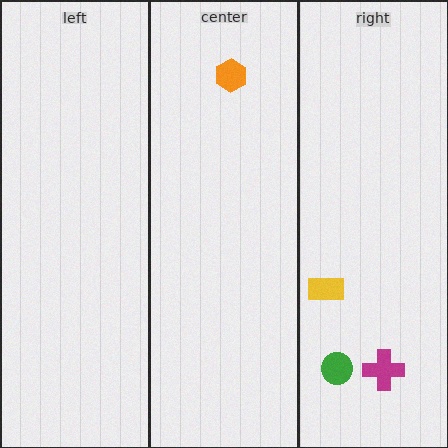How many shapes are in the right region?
3.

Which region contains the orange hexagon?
The center region.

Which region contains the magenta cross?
The right region.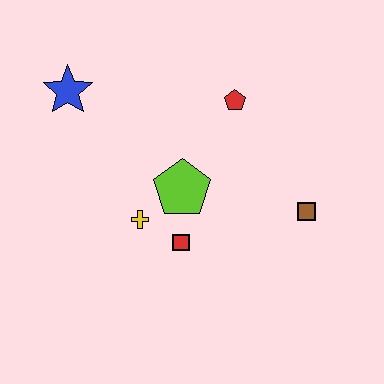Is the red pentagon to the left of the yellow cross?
No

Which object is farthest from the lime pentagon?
The blue star is farthest from the lime pentagon.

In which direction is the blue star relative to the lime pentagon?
The blue star is to the left of the lime pentagon.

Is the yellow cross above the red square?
Yes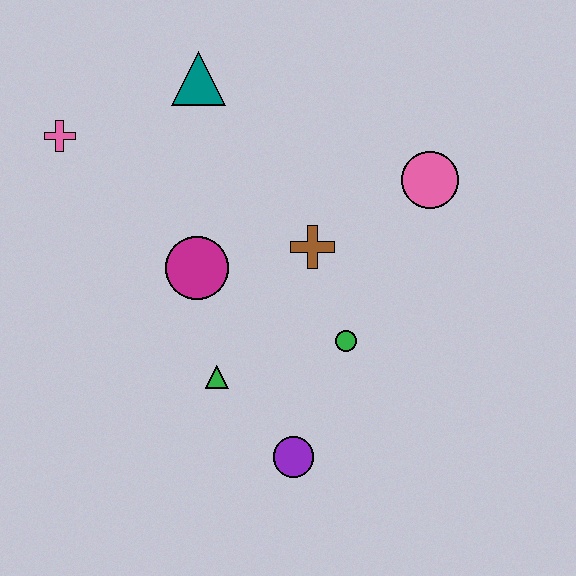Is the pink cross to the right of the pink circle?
No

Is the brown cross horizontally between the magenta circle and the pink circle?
Yes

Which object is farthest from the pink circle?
The pink cross is farthest from the pink circle.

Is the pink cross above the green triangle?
Yes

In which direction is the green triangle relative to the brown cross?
The green triangle is below the brown cross.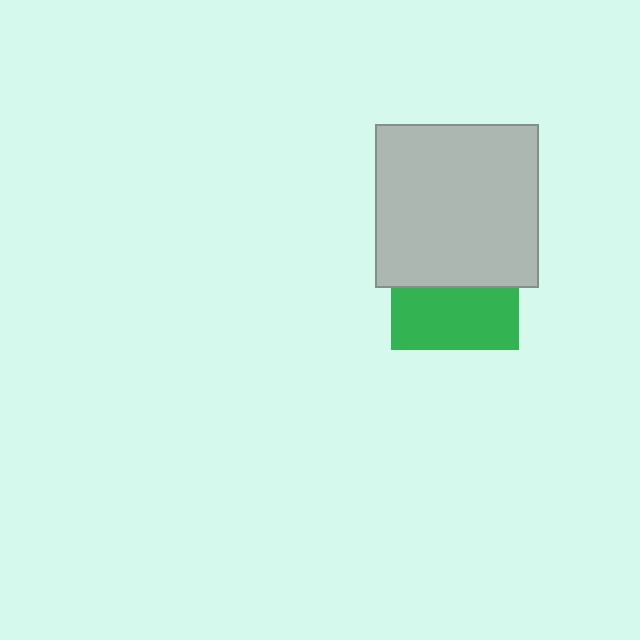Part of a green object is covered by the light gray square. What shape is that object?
It is a square.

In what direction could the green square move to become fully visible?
The green square could move down. That would shift it out from behind the light gray square entirely.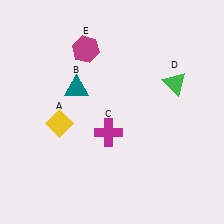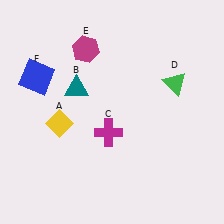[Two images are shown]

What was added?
A blue square (F) was added in Image 2.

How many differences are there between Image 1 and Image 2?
There is 1 difference between the two images.